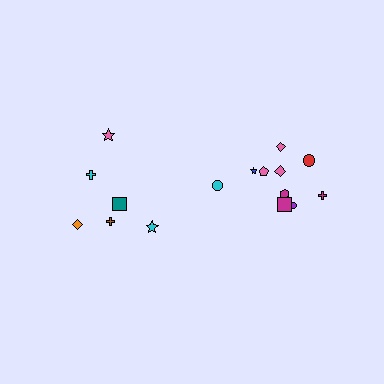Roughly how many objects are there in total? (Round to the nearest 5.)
Roughly 15 objects in total.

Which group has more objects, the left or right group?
The right group.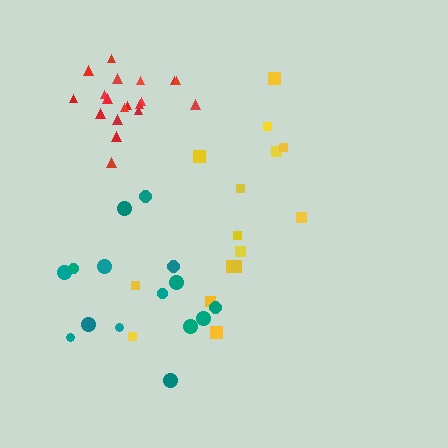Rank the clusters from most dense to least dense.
red, teal, yellow.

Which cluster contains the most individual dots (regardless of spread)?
Red (19).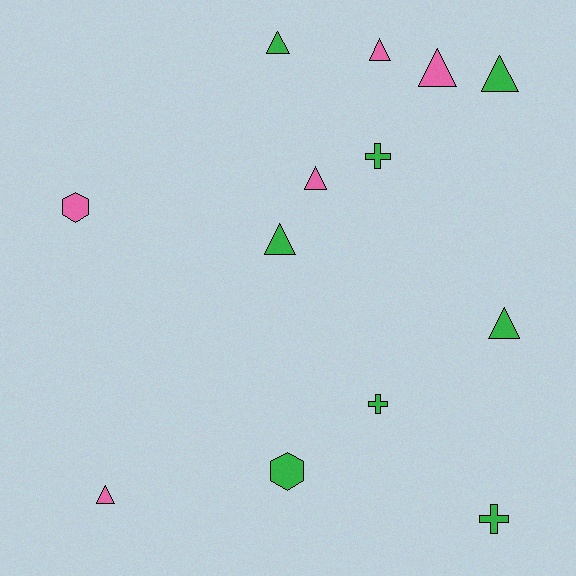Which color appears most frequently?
Green, with 8 objects.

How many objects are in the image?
There are 13 objects.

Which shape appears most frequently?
Triangle, with 8 objects.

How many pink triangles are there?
There are 4 pink triangles.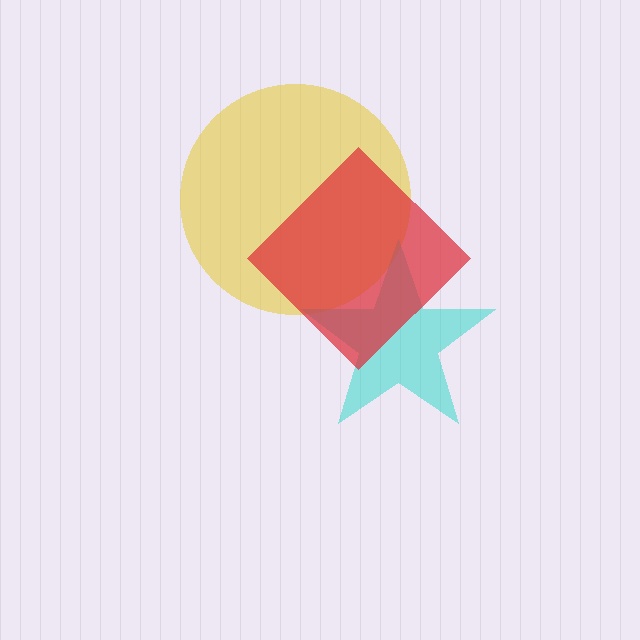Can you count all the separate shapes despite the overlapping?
Yes, there are 3 separate shapes.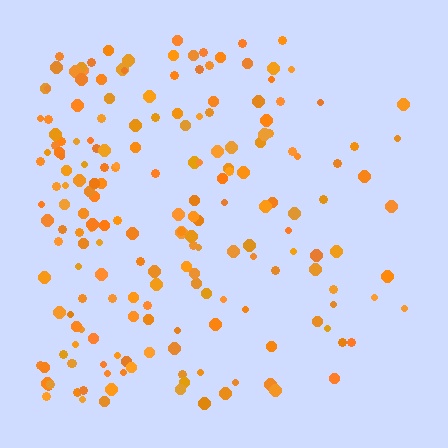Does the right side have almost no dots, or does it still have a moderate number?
Still a moderate number, just noticeably fewer than the left.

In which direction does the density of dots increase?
From right to left, with the left side densest.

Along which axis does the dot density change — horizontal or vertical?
Horizontal.